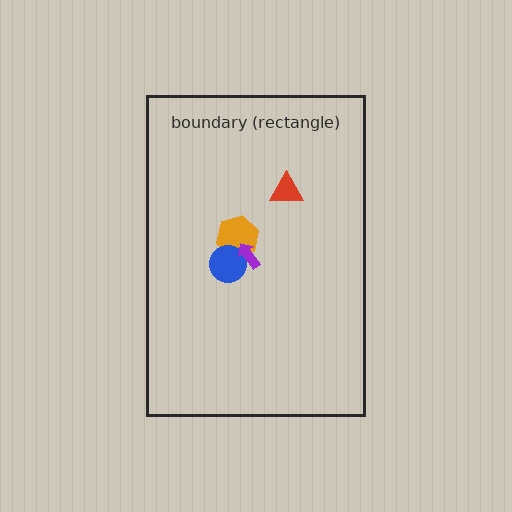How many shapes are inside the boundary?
4 inside, 0 outside.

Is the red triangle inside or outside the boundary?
Inside.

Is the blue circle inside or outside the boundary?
Inside.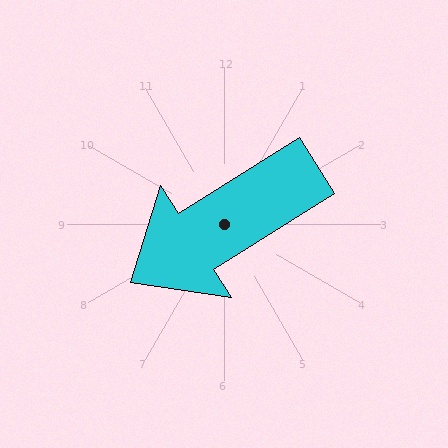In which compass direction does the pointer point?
Southwest.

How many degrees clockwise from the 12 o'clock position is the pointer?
Approximately 238 degrees.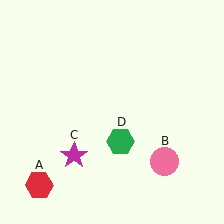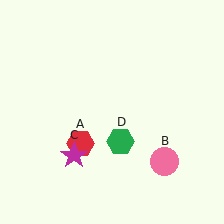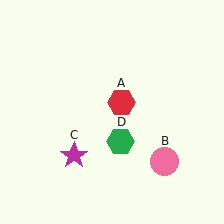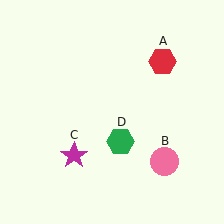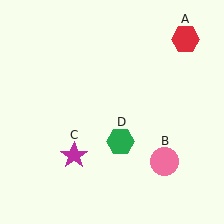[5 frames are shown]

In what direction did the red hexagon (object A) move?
The red hexagon (object A) moved up and to the right.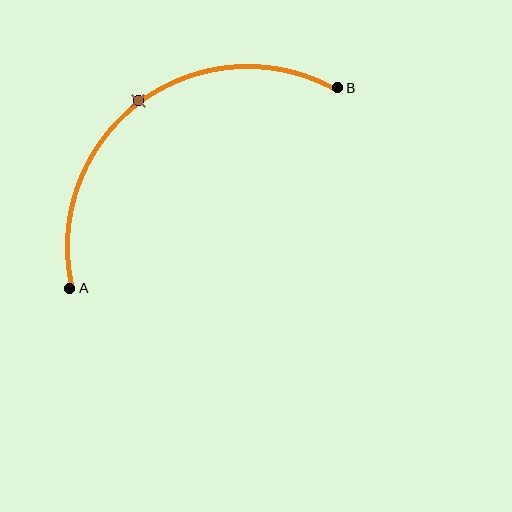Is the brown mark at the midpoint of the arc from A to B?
Yes. The brown mark lies on the arc at equal arc-length from both A and B — it is the arc midpoint.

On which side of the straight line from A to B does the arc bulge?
The arc bulges above and to the left of the straight line connecting A and B.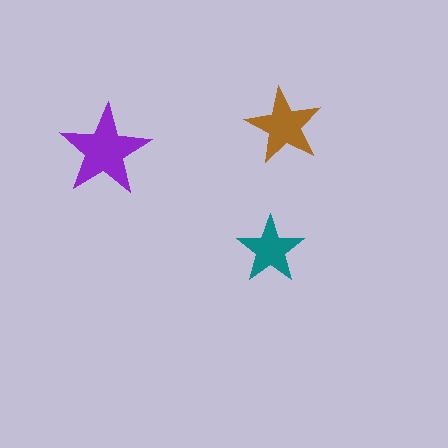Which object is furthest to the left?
The purple star is leftmost.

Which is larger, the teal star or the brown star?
The brown one.